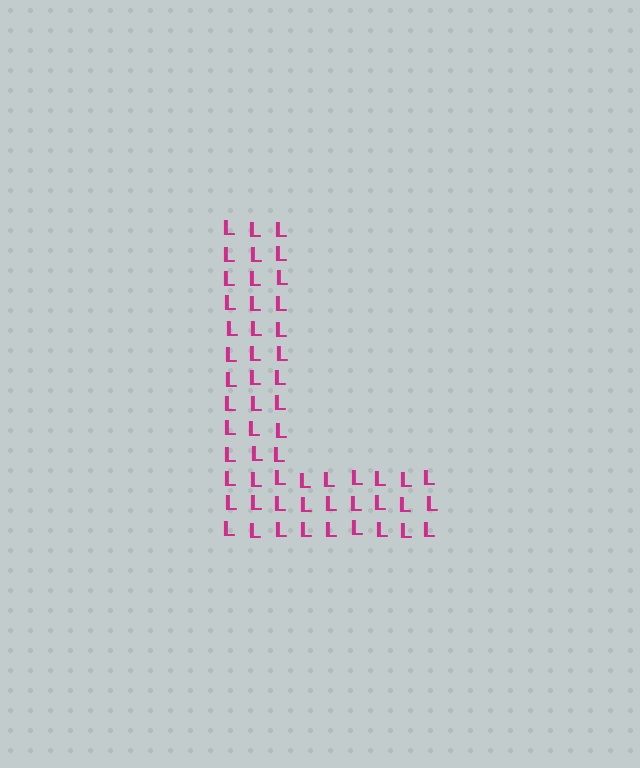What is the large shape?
The large shape is the letter L.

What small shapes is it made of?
It is made of small letter L's.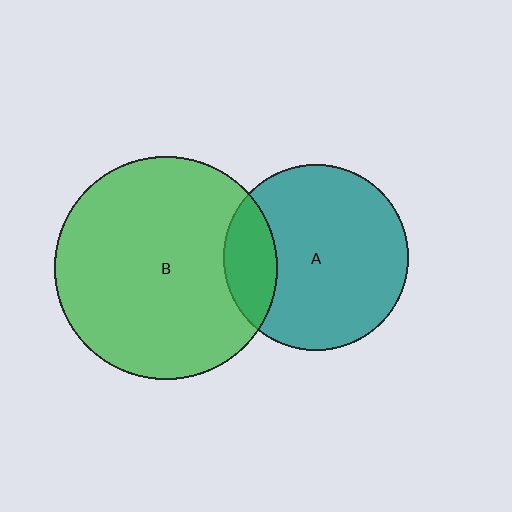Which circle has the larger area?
Circle B (green).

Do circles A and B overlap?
Yes.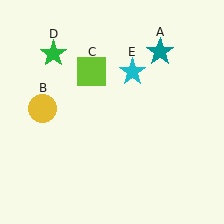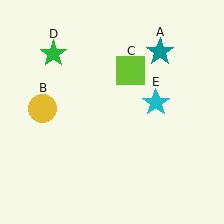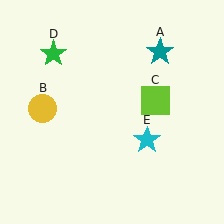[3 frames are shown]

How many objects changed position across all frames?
2 objects changed position: lime square (object C), cyan star (object E).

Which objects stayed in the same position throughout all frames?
Teal star (object A) and yellow circle (object B) and green star (object D) remained stationary.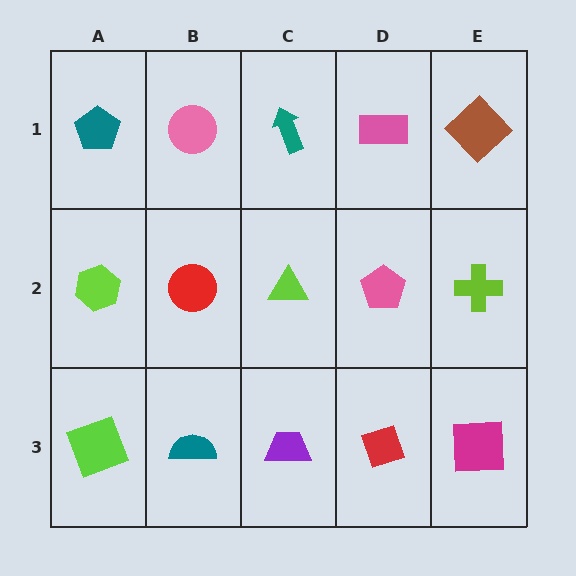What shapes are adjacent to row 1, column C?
A lime triangle (row 2, column C), a pink circle (row 1, column B), a pink rectangle (row 1, column D).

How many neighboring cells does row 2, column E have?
3.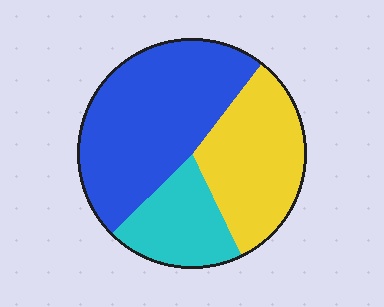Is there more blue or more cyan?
Blue.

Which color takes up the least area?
Cyan, at roughly 20%.